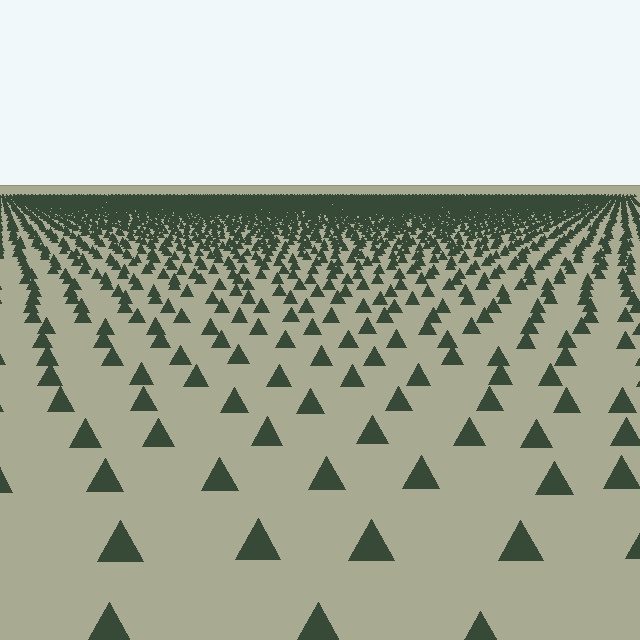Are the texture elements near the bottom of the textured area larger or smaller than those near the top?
Larger. Near the bottom, elements are closer to the viewer and appear at a bigger on-screen size.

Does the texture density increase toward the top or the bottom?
Density increases toward the top.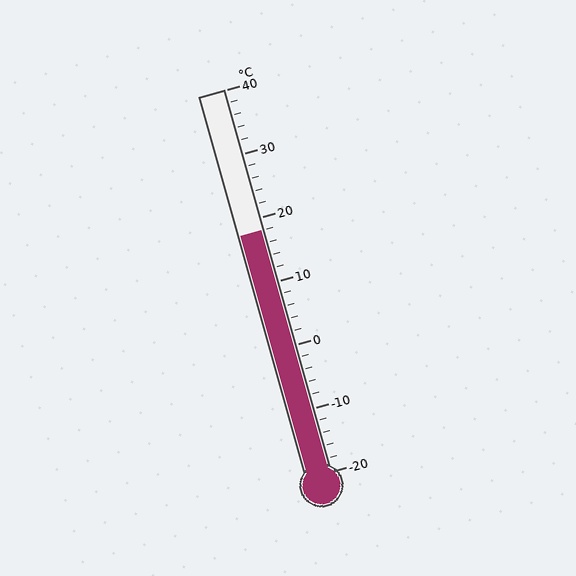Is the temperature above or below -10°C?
The temperature is above -10°C.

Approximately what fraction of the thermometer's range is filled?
The thermometer is filled to approximately 65% of its range.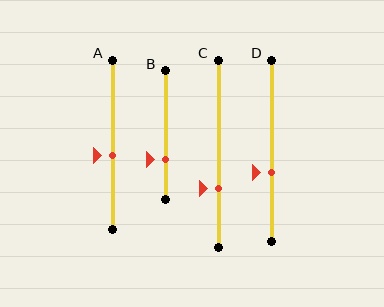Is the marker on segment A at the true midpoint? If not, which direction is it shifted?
No, the marker on segment A is shifted downward by about 6% of the segment length.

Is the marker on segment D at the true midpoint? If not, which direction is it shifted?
No, the marker on segment D is shifted downward by about 12% of the segment length.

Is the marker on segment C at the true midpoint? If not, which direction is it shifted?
No, the marker on segment C is shifted downward by about 19% of the segment length.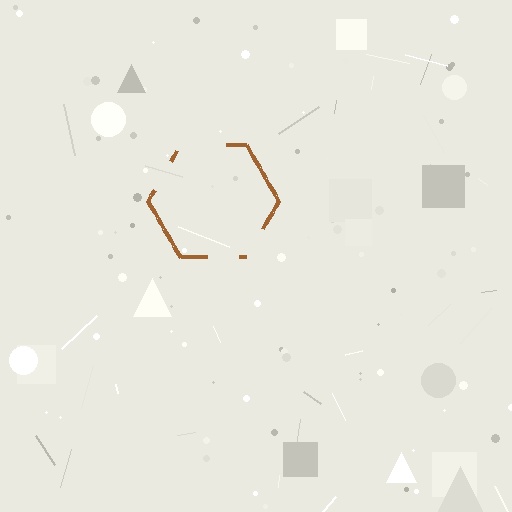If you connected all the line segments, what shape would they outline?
They would outline a hexagon.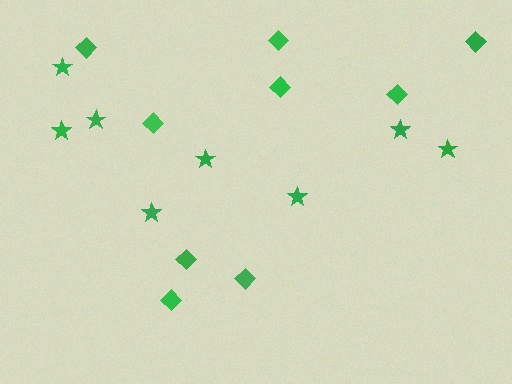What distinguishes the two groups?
There are 2 groups: one group of stars (8) and one group of diamonds (9).